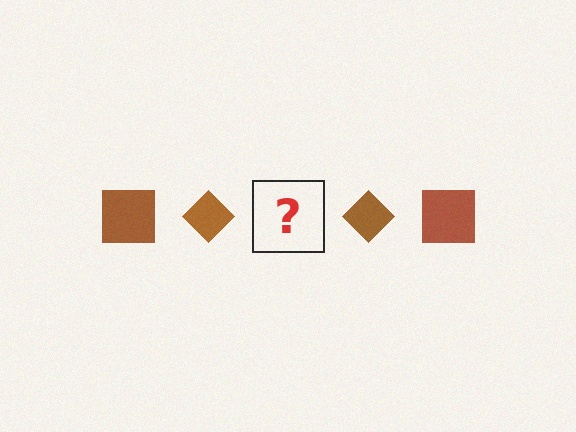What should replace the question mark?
The question mark should be replaced with a brown square.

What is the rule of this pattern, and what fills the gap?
The rule is that the pattern cycles through square, diamond shapes in brown. The gap should be filled with a brown square.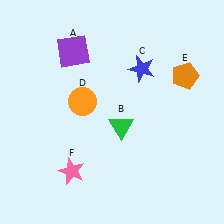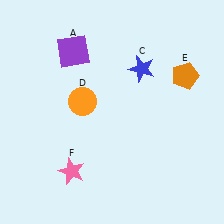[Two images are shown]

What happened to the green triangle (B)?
The green triangle (B) was removed in Image 2. It was in the bottom-right area of Image 1.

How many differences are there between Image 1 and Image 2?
There is 1 difference between the two images.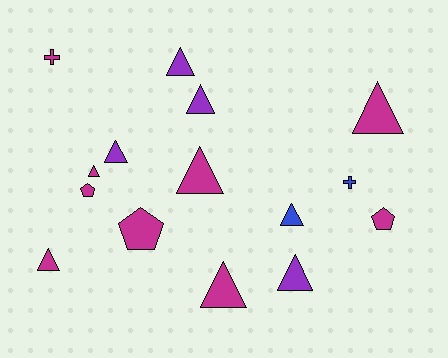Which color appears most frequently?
Magenta, with 9 objects.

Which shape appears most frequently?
Triangle, with 10 objects.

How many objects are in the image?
There are 15 objects.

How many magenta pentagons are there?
There are 3 magenta pentagons.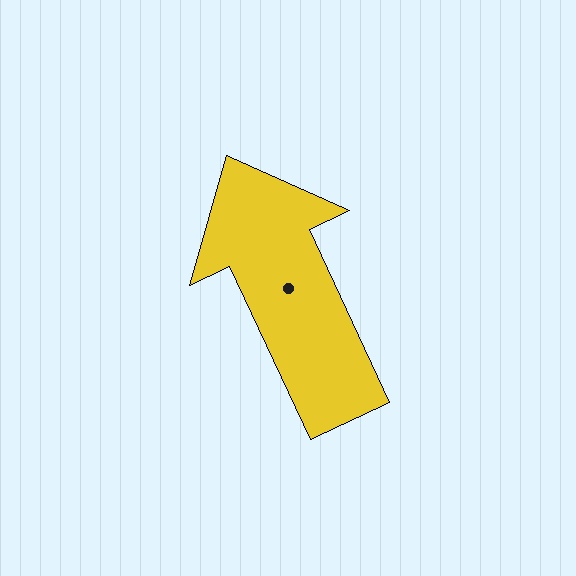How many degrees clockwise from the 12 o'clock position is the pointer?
Approximately 335 degrees.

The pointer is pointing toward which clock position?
Roughly 11 o'clock.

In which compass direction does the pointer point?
Northwest.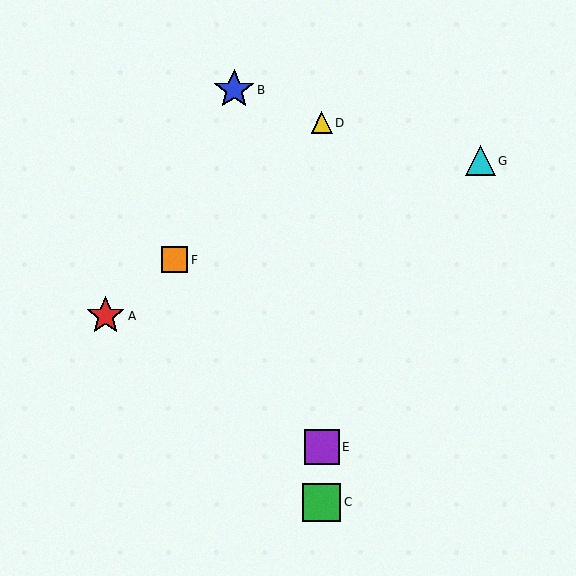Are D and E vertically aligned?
Yes, both are at x≈322.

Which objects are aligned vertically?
Objects C, D, E are aligned vertically.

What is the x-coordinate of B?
Object B is at x≈234.